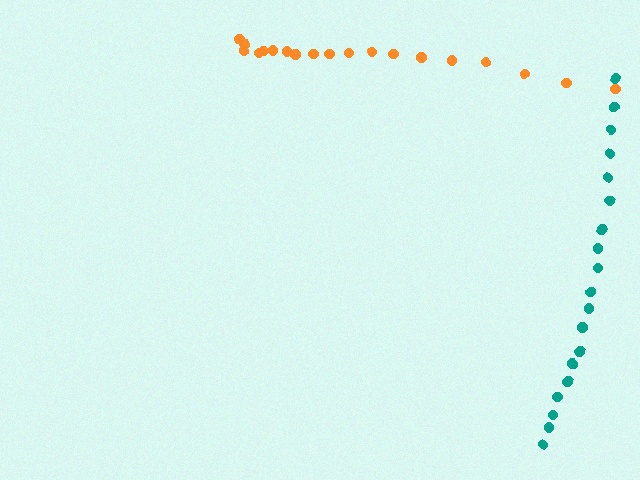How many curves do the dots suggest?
There are 2 distinct paths.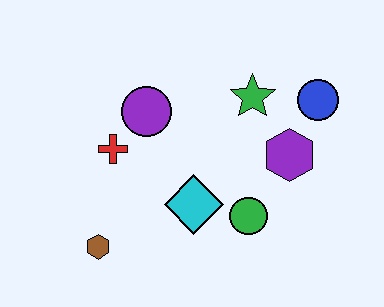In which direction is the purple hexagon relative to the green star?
The purple hexagon is below the green star.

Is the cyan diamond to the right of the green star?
No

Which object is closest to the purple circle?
The red cross is closest to the purple circle.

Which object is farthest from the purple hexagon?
The brown hexagon is farthest from the purple hexagon.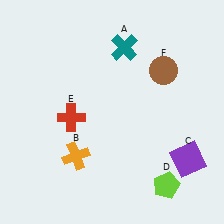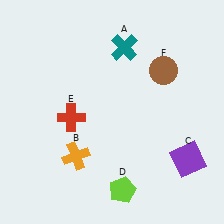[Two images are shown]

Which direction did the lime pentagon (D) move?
The lime pentagon (D) moved left.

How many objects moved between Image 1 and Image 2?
1 object moved between the two images.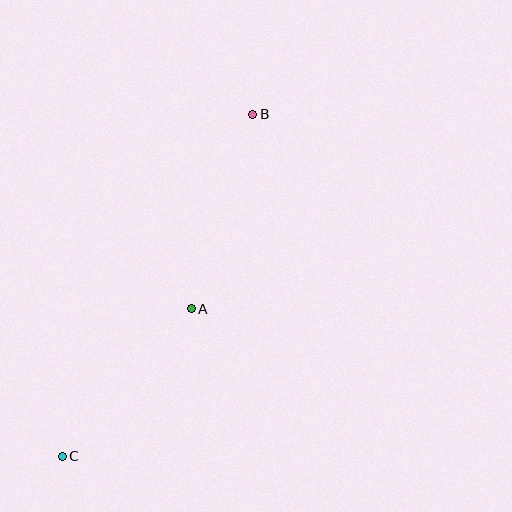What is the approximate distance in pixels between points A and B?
The distance between A and B is approximately 204 pixels.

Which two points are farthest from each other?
Points B and C are farthest from each other.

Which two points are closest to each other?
Points A and C are closest to each other.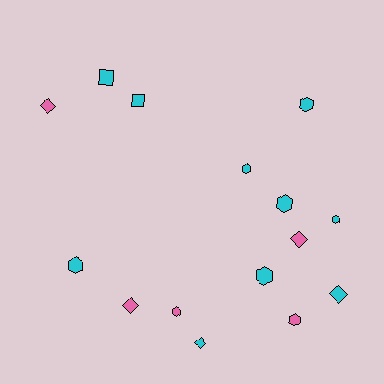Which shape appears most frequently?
Hexagon, with 8 objects.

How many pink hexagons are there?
There are 2 pink hexagons.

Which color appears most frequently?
Cyan, with 10 objects.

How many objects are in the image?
There are 15 objects.